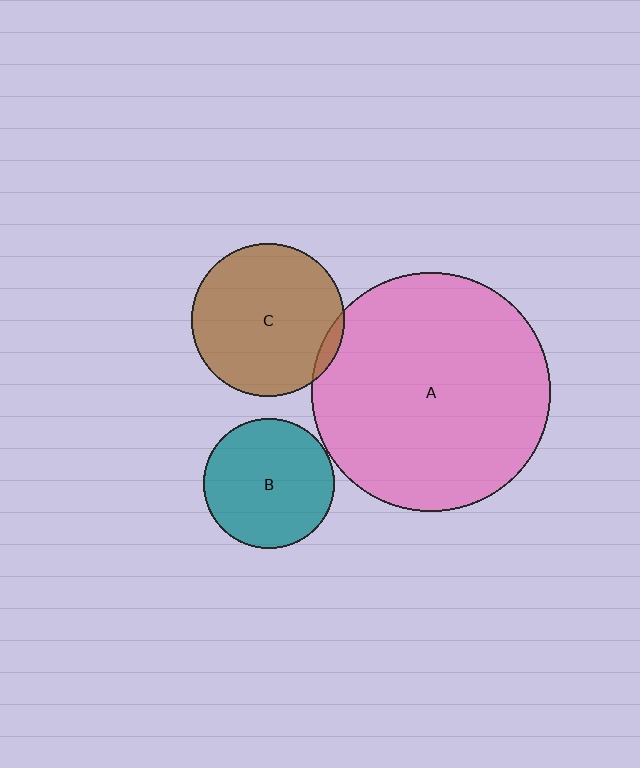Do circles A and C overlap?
Yes.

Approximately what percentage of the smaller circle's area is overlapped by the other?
Approximately 5%.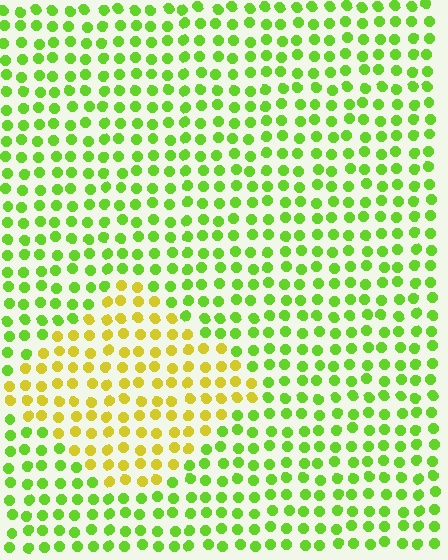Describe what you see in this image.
The image is filled with small lime elements in a uniform arrangement. A diamond-shaped region is visible where the elements are tinted to a slightly different hue, forming a subtle color boundary.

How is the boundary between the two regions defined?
The boundary is defined purely by a slight shift in hue (about 43 degrees). Spacing, size, and orientation are identical on both sides.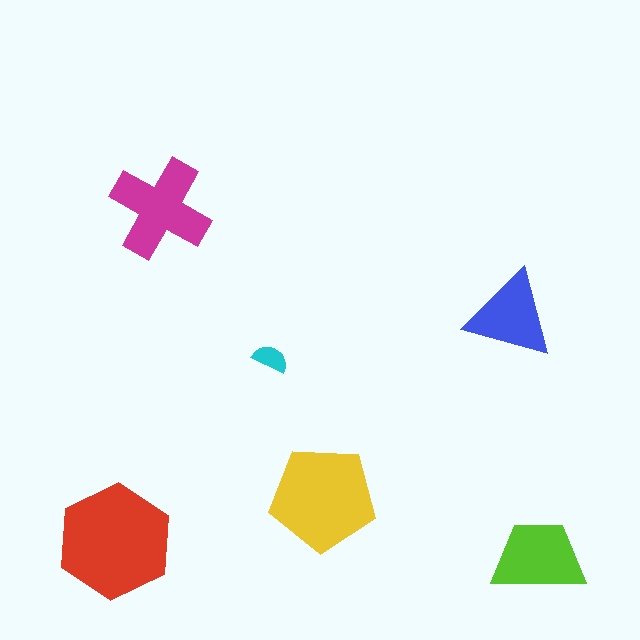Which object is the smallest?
The cyan semicircle.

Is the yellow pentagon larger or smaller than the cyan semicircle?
Larger.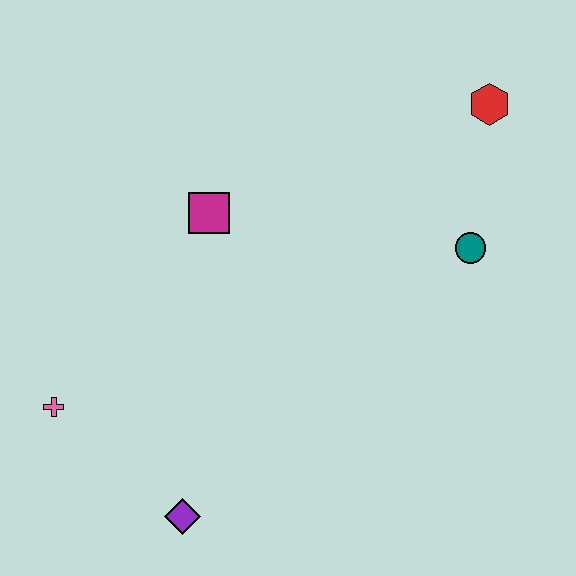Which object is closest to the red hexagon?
The teal circle is closest to the red hexagon.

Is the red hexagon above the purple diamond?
Yes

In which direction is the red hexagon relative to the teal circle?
The red hexagon is above the teal circle.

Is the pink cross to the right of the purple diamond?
No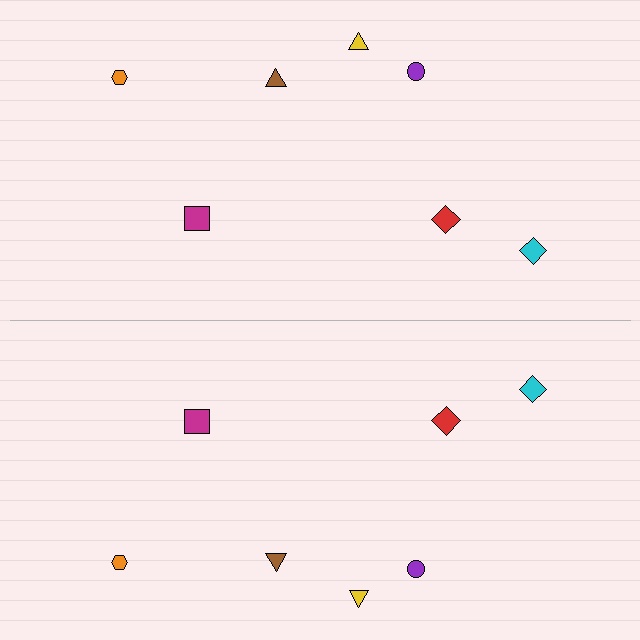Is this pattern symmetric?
Yes, this pattern has bilateral (reflection) symmetry.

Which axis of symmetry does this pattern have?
The pattern has a horizontal axis of symmetry running through the center of the image.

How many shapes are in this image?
There are 14 shapes in this image.